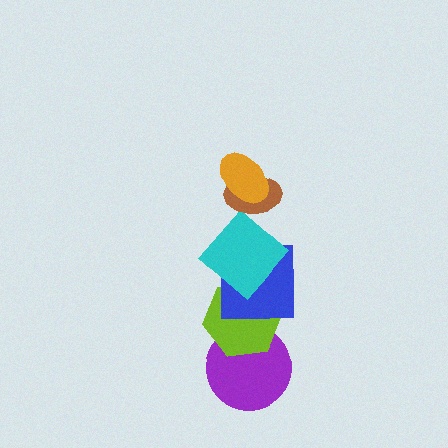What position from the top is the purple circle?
The purple circle is 6th from the top.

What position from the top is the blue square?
The blue square is 4th from the top.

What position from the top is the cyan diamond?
The cyan diamond is 3rd from the top.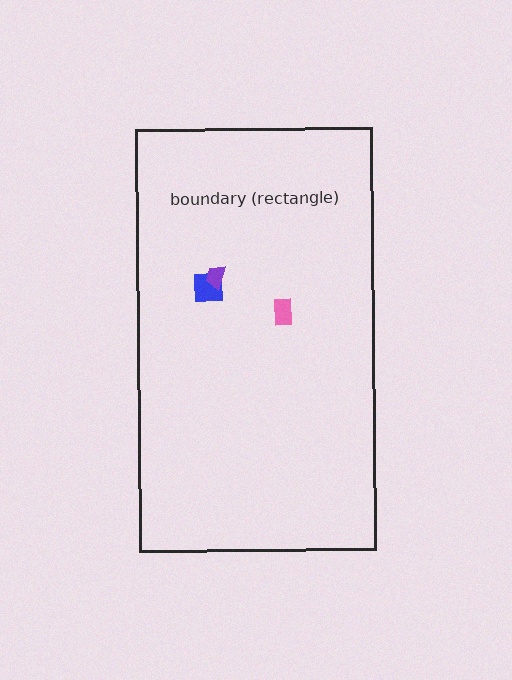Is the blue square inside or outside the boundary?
Inside.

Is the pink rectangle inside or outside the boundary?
Inside.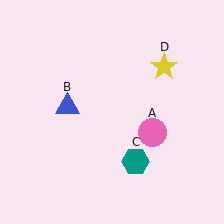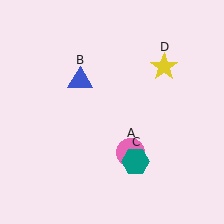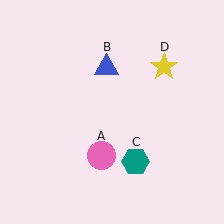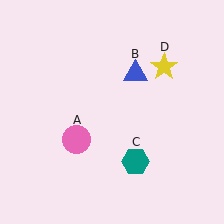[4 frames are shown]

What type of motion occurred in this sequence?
The pink circle (object A), blue triangle (object B) rotated clockwise around the center of the scene.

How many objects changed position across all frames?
2 objects changed position: pink circle (object A), blue triangle (object B).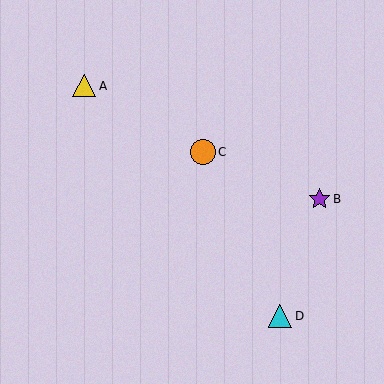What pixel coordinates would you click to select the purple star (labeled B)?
Click at (320, 199) to select the purple star B.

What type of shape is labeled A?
Shape A is a yellow triangle.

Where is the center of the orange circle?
The center of the orange circle is at (203, 152).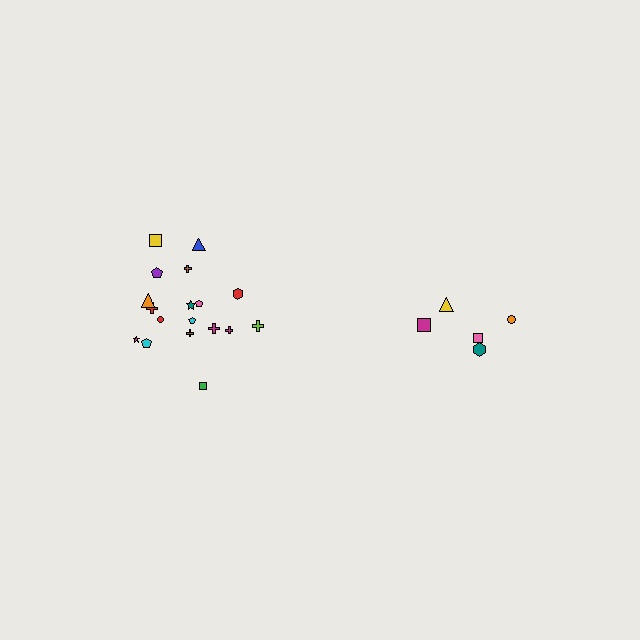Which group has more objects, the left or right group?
The left group.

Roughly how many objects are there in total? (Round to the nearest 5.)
Roughly 25 objects in total.